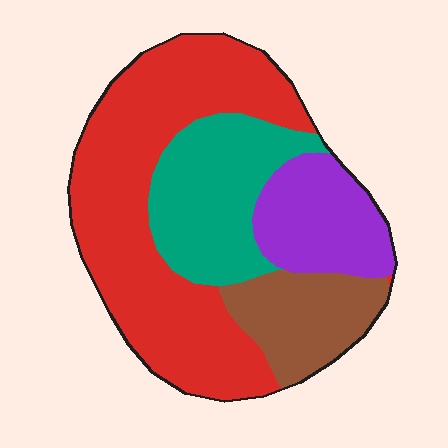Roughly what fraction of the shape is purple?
Purple covers about 15% of the shape.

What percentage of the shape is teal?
Teal covers about 20% of the shape.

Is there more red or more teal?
Red.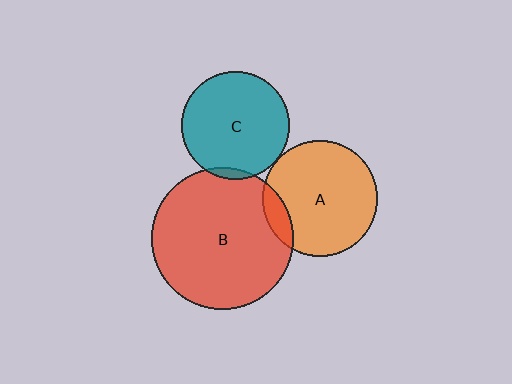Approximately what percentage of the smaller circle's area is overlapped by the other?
Approximately 5%.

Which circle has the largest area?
Circle B (red).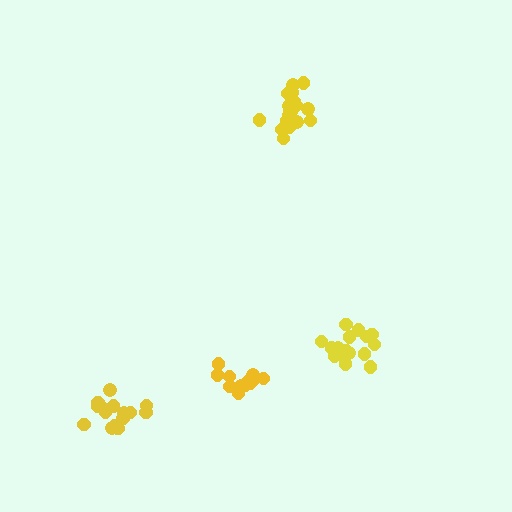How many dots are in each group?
Group 1: 12 dots, Group 2: 16 dots, Group 3: 18 dots, Group 4: 18 dots (64 total).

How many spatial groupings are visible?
There are 4 spatial groupings.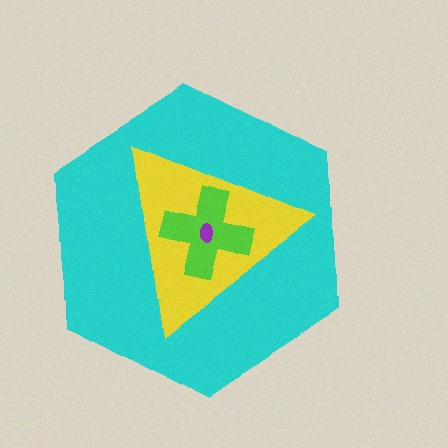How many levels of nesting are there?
4.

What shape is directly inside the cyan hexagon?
The yellow triangle.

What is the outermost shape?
The cyan hexagon.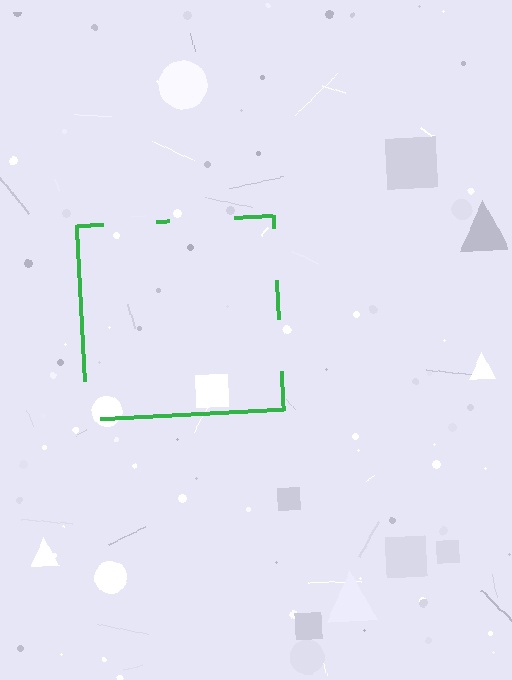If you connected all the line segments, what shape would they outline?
They would outline a square.